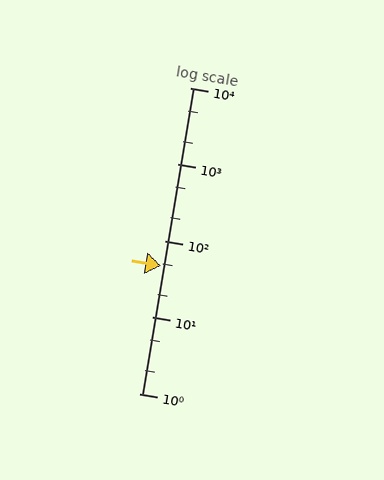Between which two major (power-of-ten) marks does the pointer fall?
The pointer is between 10 and 100.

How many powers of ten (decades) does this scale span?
The scale spans 4 decades, from 1 to 10000.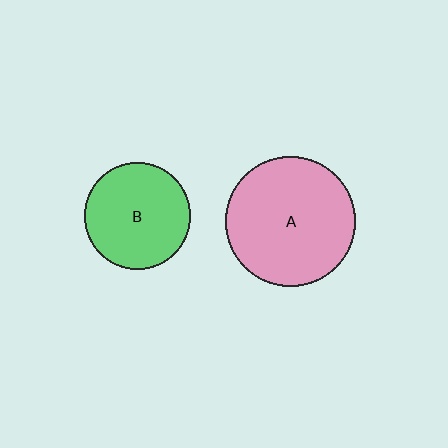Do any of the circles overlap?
No, none of the circles overlap.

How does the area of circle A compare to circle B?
Approximately 1.5 times.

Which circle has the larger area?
Circle A (pink).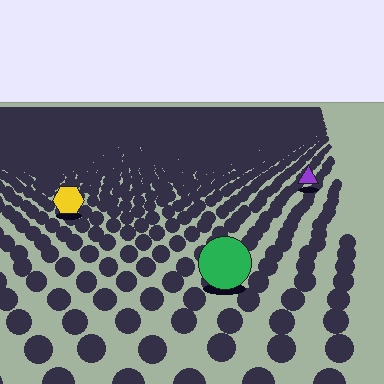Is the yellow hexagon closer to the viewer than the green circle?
No. The green circle is closer — you can tell from the texture gradient: the ground texture is coarser near it.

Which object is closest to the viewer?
The green circle is closest. The texture marks near it are larger and more spread out.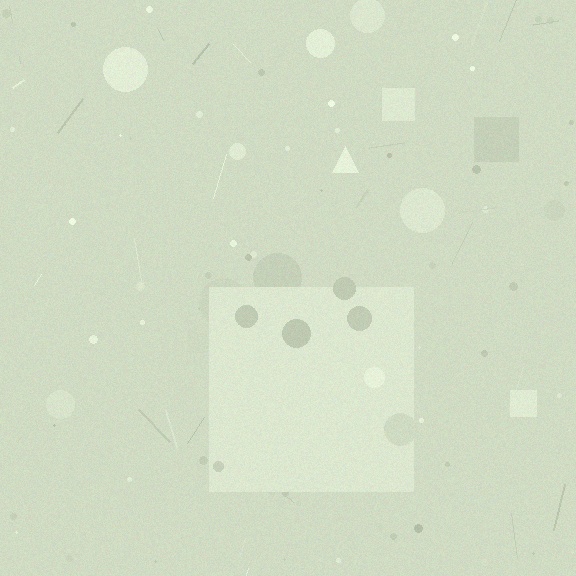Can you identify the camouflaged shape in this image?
The camouflaged shape is a square.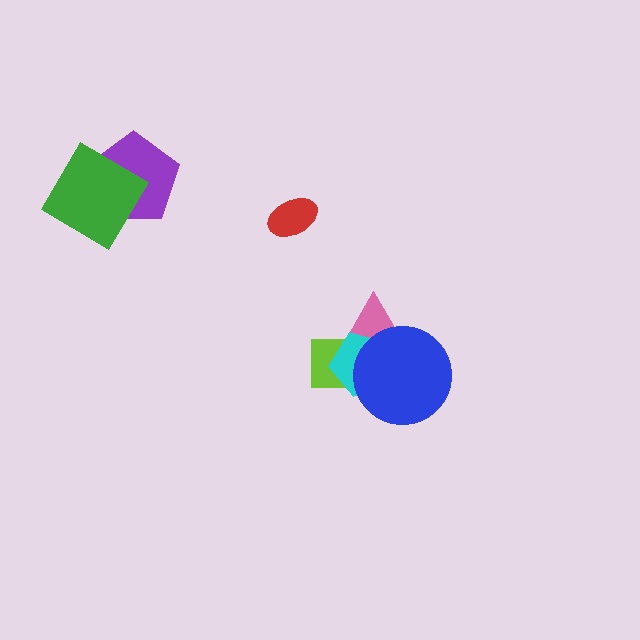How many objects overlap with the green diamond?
1 object overlaps with the green diamond.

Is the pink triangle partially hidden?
Yes, it is partially covered by another shape.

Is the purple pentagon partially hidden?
Yes, it is partially covered by another shape.